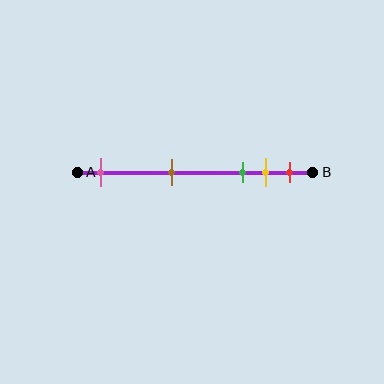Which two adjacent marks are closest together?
The yellow and red marks are the closest adjacent pair.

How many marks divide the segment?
There are 5 marks dividing the segment.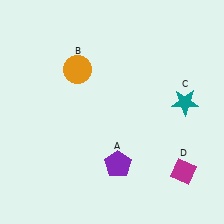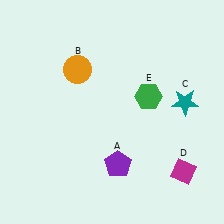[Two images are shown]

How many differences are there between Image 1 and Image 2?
There is 1 difference between the two images.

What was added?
A green hexagon (E) was added in Image 2.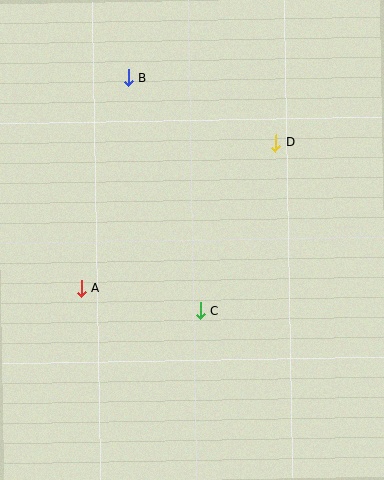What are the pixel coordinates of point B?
Point B is at (128, 78).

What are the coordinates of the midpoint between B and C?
The midpoint between B and C is at (164, 194).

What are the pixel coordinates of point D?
Point D is at (276, 143).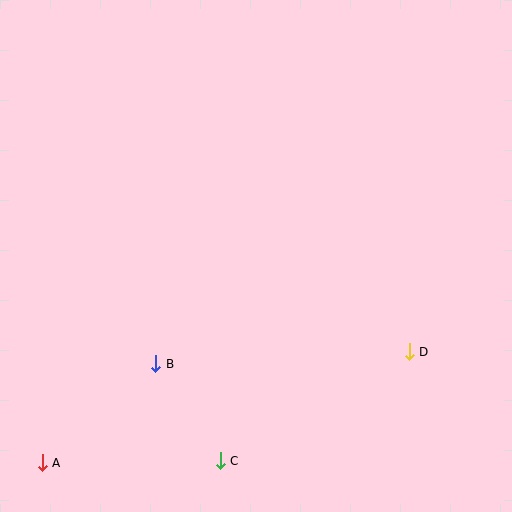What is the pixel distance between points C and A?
The distance between C and A is 178 pixels.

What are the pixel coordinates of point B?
Point B is at (156, 364).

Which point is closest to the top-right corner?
Point D is closest to the top-right corner.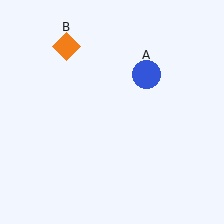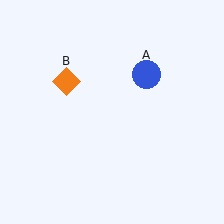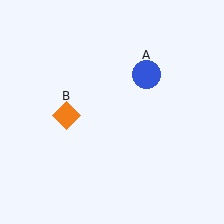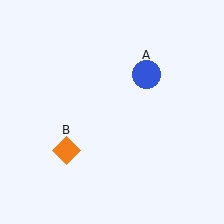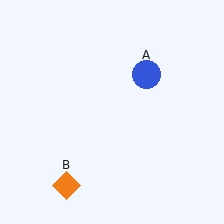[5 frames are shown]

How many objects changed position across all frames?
1 object changed position: orange diamond (object B).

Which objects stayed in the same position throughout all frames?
Blue circle (object A) remained stationary.